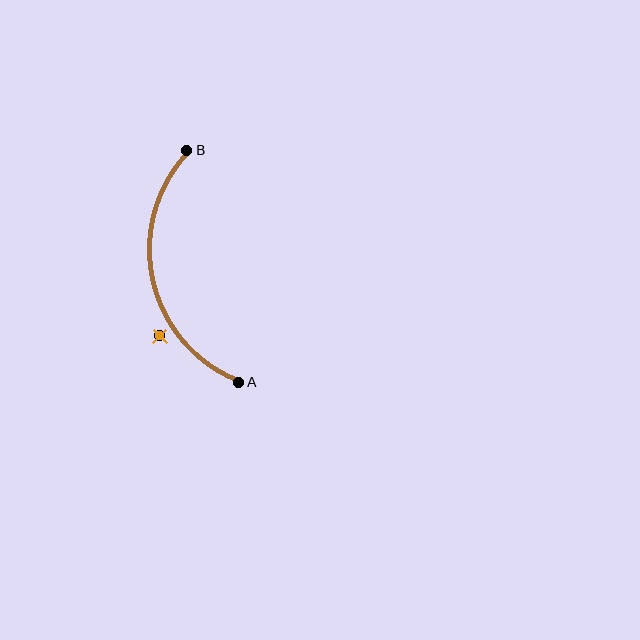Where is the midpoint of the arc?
The arc midpoint is the point on the curve farthest from the straight line joining A and B. It sits to the left of that line.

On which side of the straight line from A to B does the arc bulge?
The arc bulges to the left of the straight line connecting A and B.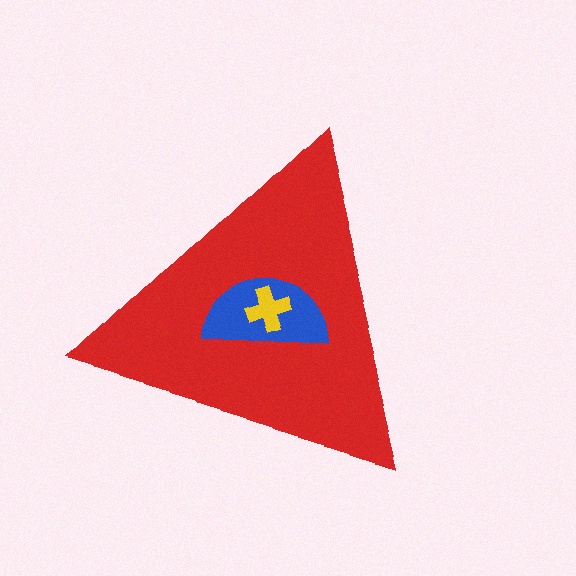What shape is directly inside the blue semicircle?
The yellow cross.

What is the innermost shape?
The yellow cross.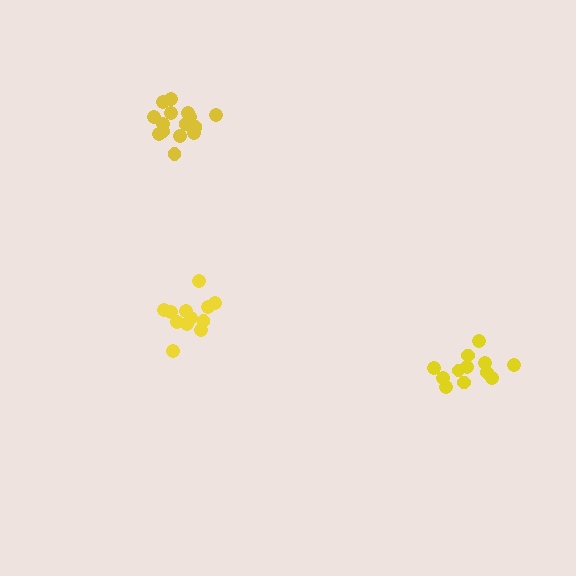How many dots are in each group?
Group 1: 15 dots, Group 2: 12 dots, Group 3: 12 dots (39 total).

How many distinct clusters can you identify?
There are 3 distinct clusters.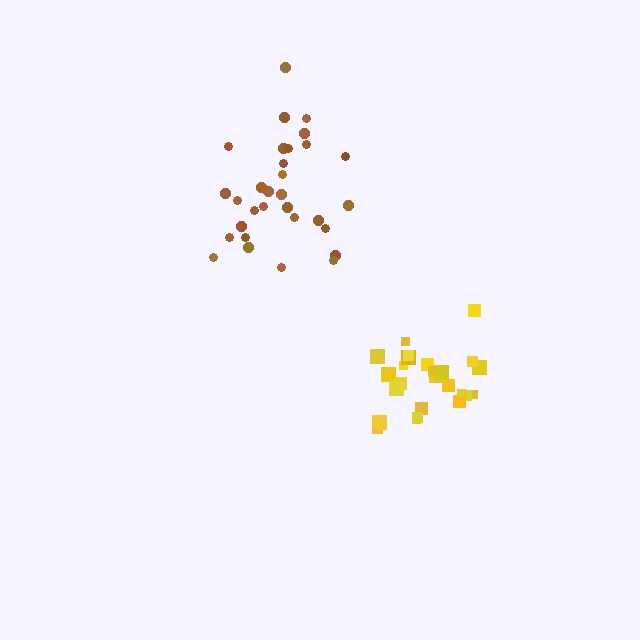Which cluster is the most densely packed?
Yellow.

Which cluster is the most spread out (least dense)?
Brown.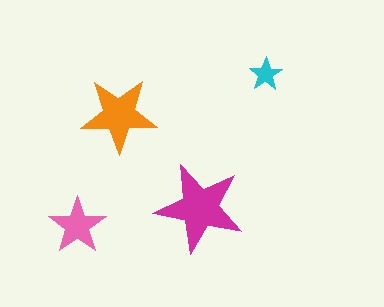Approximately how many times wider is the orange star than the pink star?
About 1.5 times wider.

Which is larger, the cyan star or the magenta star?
The magenta one.